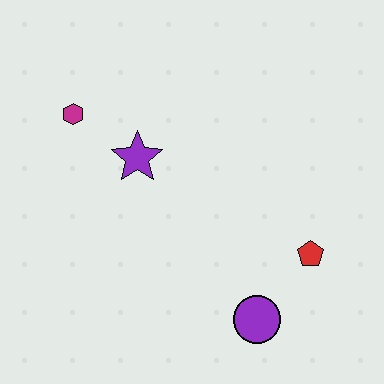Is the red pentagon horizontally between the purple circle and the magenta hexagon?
No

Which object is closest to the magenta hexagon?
The purple star is closest to the magenta hexagon.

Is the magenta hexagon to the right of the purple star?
No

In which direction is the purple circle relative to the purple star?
The purple circle is below the purple star.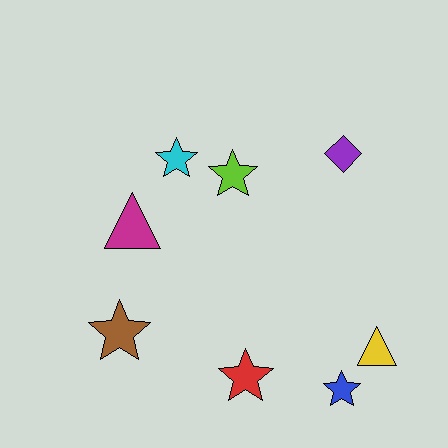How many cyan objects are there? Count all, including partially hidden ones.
There is 1 cyan object.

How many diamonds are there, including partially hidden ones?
There is 1 diamond.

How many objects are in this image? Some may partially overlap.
There are 8 objects.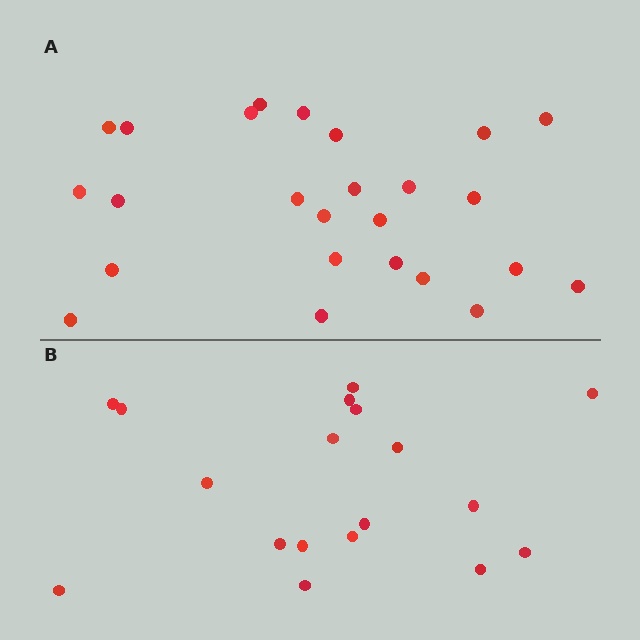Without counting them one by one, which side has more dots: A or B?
Region A (the top region) has more dots.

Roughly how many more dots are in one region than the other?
Region A has roughly 8 or so more dots than region B.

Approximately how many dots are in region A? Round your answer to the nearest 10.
About 20 dots. (The exact count is 25, which rounds to 20.)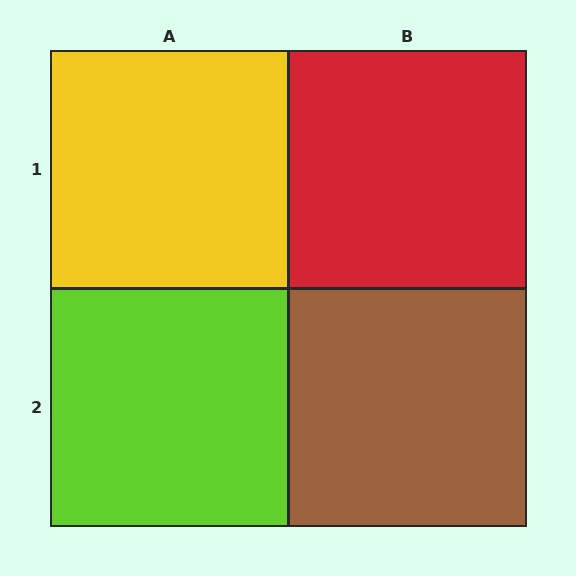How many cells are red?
1 cell is red.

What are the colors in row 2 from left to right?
Lime, brown.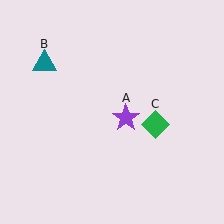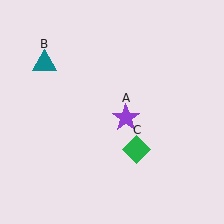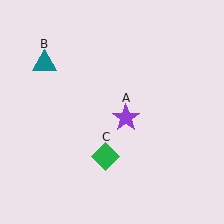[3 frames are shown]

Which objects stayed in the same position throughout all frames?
Purple star (object A) and teal triangle (object B) remained stationary.